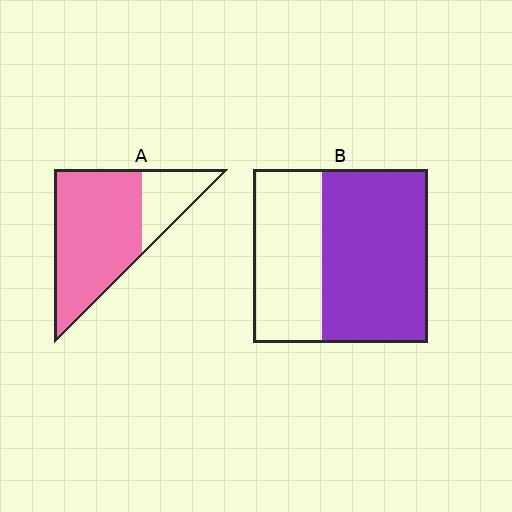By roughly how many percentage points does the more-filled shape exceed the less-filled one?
By roughly 15 percentage points (A over B).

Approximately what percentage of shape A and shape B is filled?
A is approximately 75% and B is approximately 60%.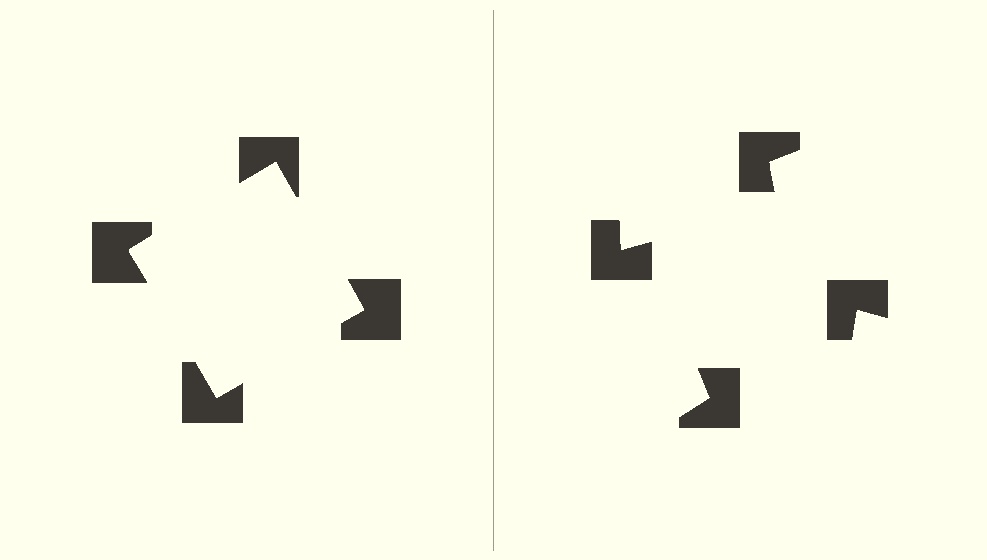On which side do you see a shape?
An illusory square appears on the left side. On the right side the wedge cuts are rotated, so no coherent shape forms.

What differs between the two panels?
The notched squares are positioned identically on both sides; only the wedge orientations differ. On the left they align to a square; on the right they are misaligned.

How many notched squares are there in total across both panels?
8 — 4 on each side.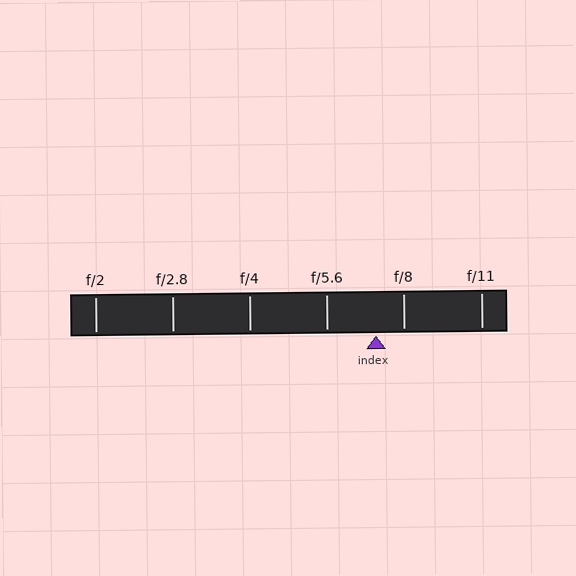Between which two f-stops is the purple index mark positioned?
The index mark is between f/5.6 and f/8.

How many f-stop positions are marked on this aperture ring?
There are 6 f-stop positions marked.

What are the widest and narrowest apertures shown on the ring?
The widest aperture shown is f/2 and the narrowest is f/11.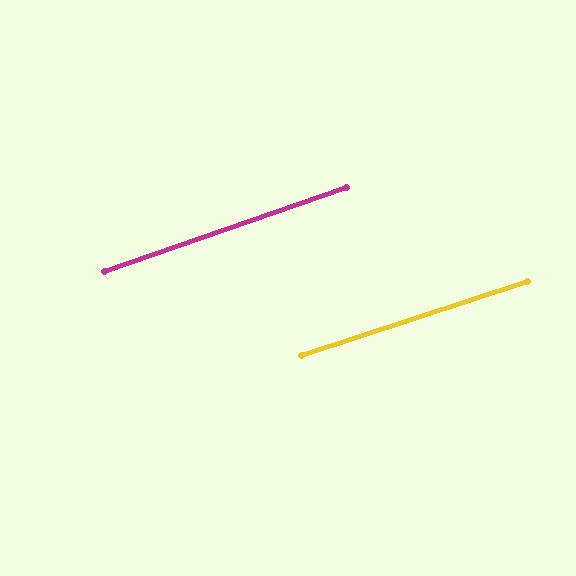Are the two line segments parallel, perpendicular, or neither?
Parallel — their directions differ by only 1.1°.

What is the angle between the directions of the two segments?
Approximately 1 degree.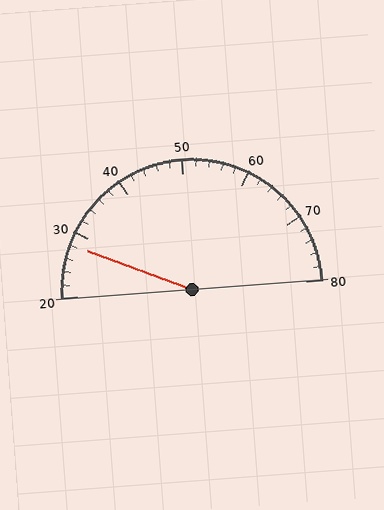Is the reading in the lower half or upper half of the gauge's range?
The reading is in the lower half of the range (20 to 80).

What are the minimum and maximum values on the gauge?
The gauge ranges from 20 to 80.